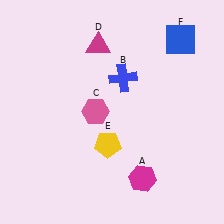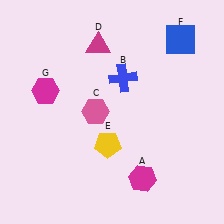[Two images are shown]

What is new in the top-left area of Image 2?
A magenta hexagon (G) was added in the top-left area of Image 2.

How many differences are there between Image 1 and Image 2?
There is 1 difference between the two images.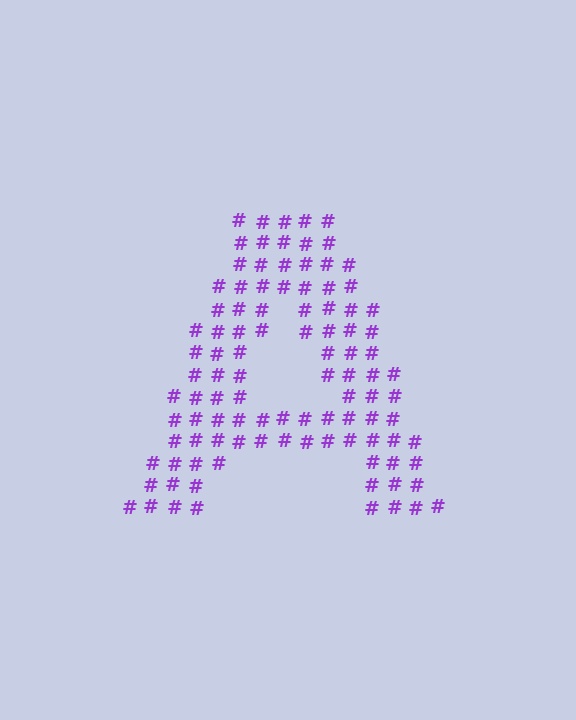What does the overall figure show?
The overall figure shows the letter A.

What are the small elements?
The small elements are hash symbols.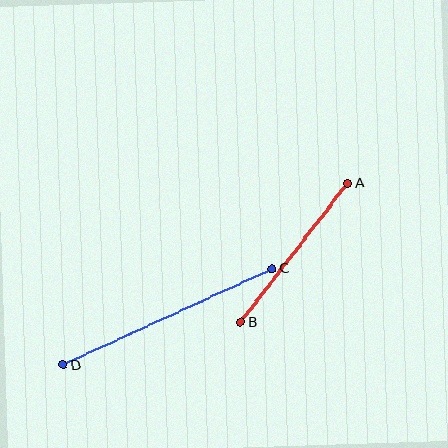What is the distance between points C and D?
The distance is approximately 230 pixels.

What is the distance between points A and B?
The distance is approximately 175 pixels.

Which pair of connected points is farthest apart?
Points C and D are farthest apart.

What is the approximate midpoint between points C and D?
The midpoint is at approximately (168, 317) pixels.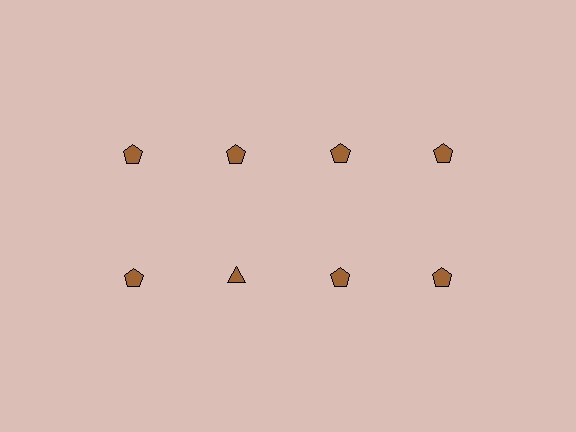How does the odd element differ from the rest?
It has a different shape: triangle instead of pentagon.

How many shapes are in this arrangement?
There are 8 shapes arranged in a grid pattern.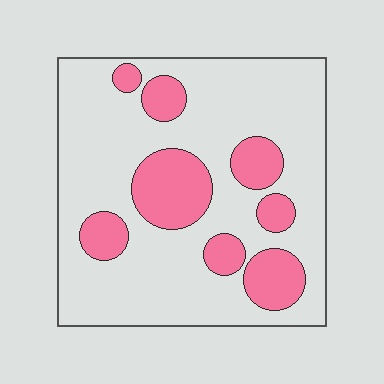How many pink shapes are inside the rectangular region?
8.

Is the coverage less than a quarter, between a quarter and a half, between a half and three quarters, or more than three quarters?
Less than a quarter.